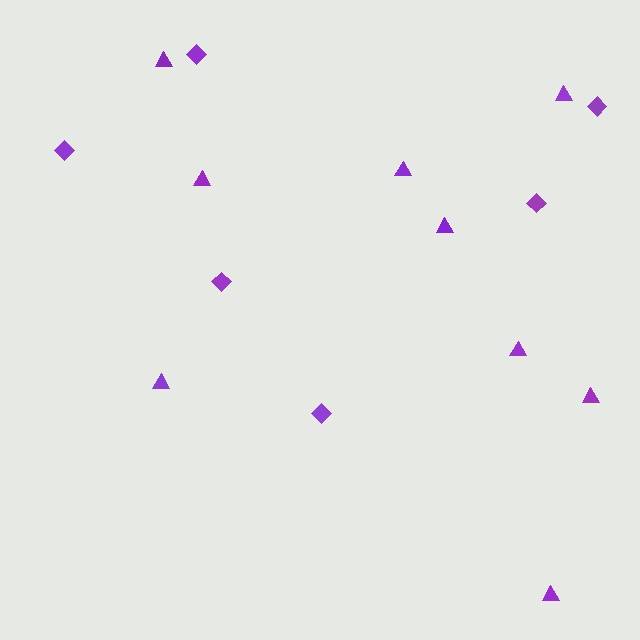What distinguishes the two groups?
There are 2 groups: one group of diamonds (6) and one group of triangles (9).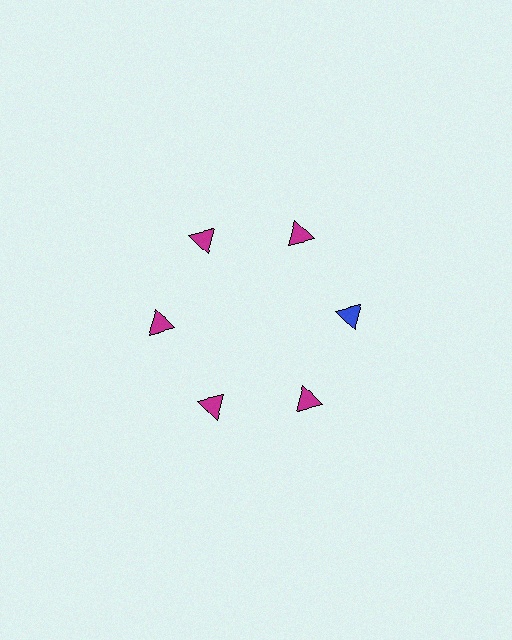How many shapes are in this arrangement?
There are 6 shapes arranged in a ring pattern.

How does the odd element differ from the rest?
It has a different color: blue instead of magenta.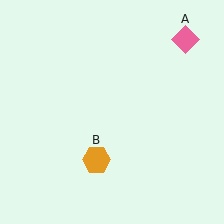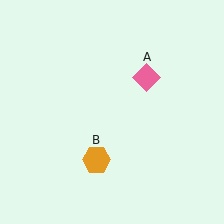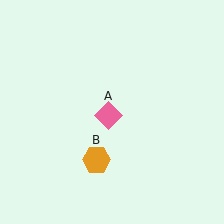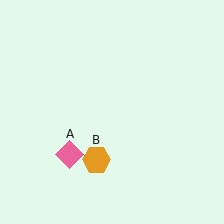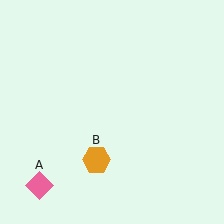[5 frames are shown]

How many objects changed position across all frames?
1 object changed position: pink diamond (object A).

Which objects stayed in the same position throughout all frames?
Orange hexagon (object B) remained stationary.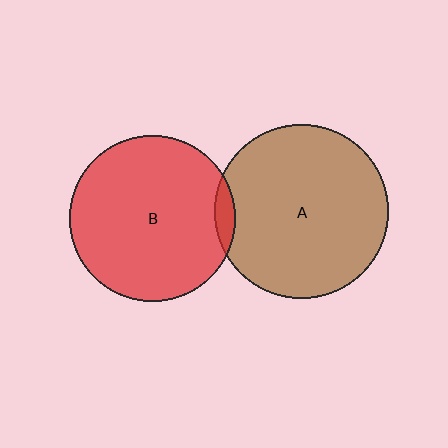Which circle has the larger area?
Circle A (brown).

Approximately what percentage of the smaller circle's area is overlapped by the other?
Approximately 5%.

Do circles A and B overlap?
Yes.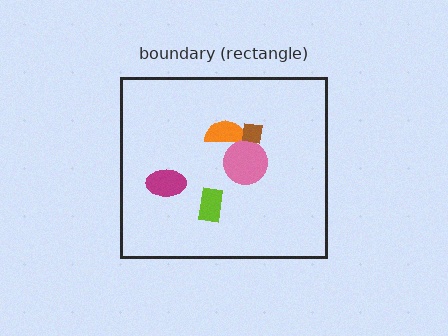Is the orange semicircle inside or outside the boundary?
Inside.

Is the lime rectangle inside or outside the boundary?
Inside.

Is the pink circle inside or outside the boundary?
Inside.